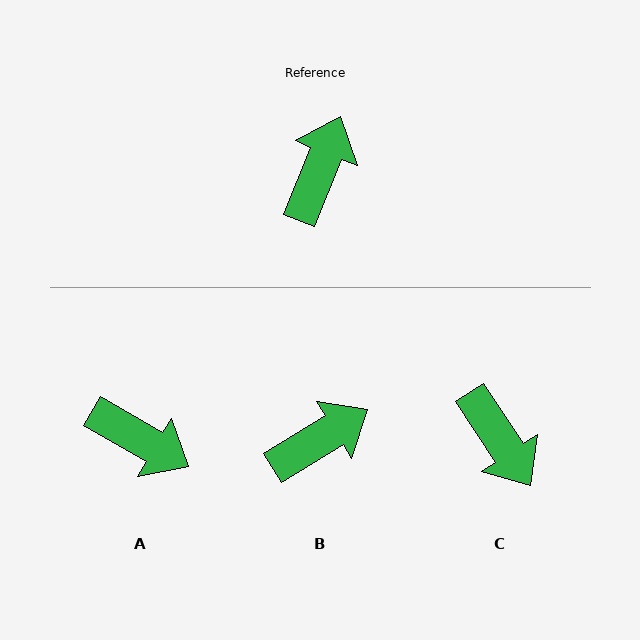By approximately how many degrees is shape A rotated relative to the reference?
Approximately 99 degrees clockwise.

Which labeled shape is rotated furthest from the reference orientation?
C, about 125 degrees away.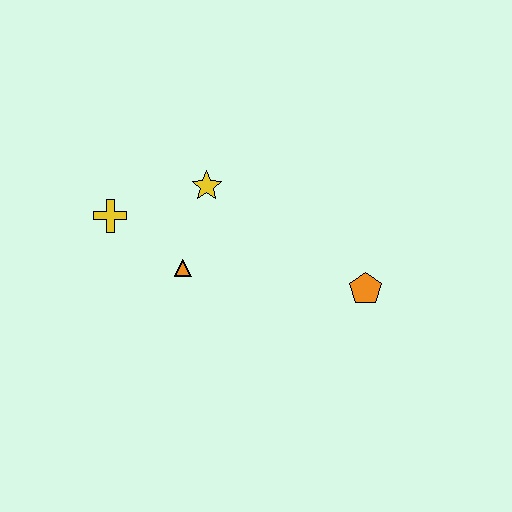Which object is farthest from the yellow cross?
The orange pentagon is farthest from the yellow cross.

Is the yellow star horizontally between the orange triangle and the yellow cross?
No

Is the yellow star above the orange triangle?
Yes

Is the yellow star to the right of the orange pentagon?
No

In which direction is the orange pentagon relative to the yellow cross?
The orange pentagon is to the right of the yellow cross.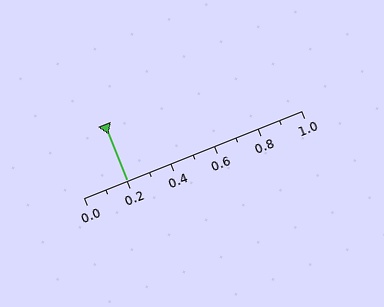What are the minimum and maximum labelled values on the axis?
The axis runs from 0.0 to 1.0.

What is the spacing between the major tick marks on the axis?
The major ticks are spaced 0.2 apart.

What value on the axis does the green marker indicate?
The marker indicates approximately 0.2.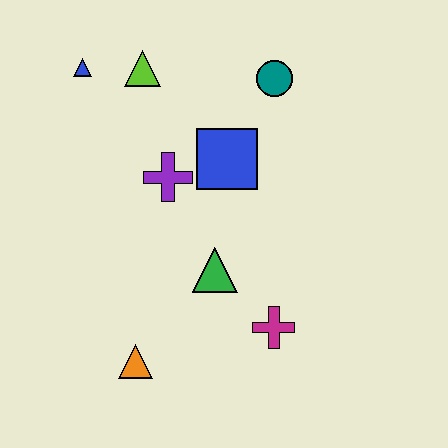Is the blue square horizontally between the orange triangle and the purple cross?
No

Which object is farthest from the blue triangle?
The magenta cross is farthest from the blue triangle.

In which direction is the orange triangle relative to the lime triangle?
The orange triangle is below the lime triangle.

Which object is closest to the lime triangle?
The blue triangle is closest to the lime triangle.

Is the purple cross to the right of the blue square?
No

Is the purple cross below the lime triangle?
Yes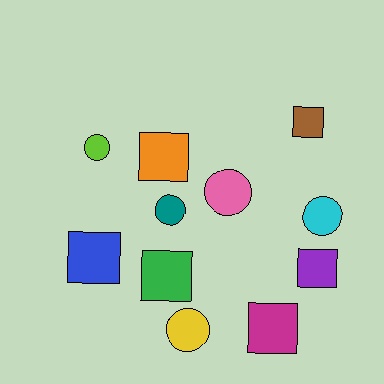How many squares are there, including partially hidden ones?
There are 6 squares.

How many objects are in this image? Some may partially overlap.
There are 11 objects.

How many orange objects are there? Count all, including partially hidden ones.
There is 1 orange object.